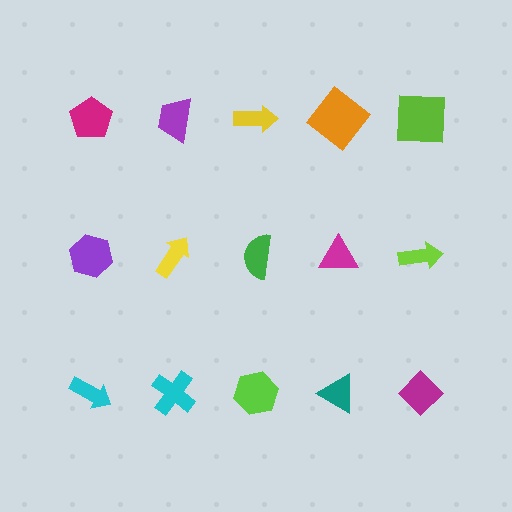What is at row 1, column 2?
A purple trapezoid.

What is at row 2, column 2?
A yellow arrow.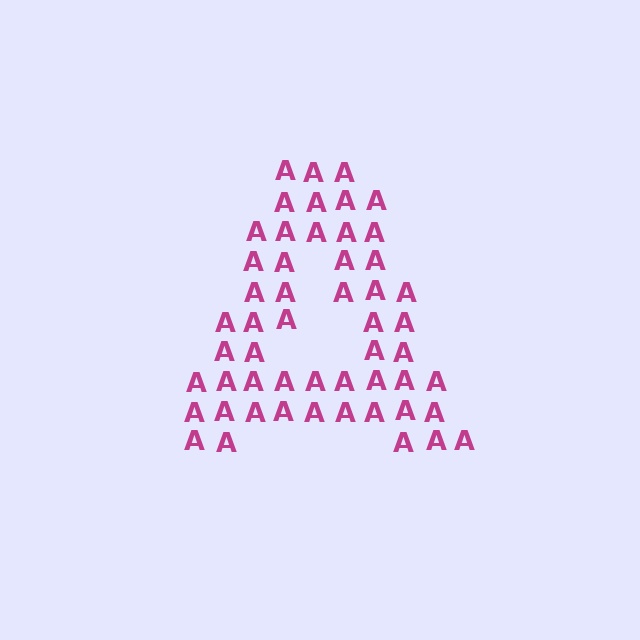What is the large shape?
The large shape is the letter A.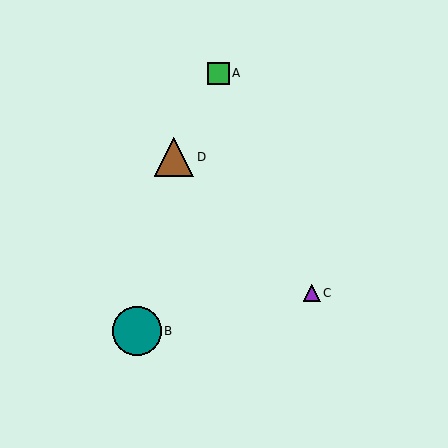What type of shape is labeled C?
Shape C is a purple triangle.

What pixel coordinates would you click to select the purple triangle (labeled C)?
Click at (312, 293) to select the purple triangle C.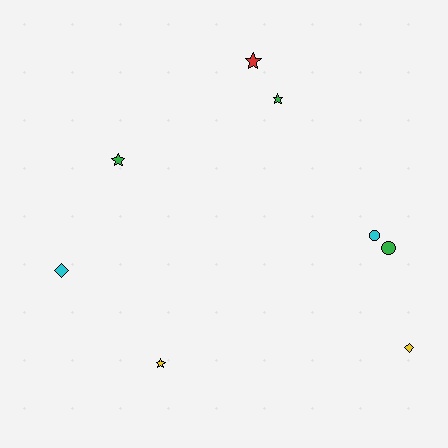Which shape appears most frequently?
Star, with 4 objects.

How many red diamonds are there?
There are no red diamonds.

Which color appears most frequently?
Green, with 3 objects.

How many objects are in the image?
There are 8 objects.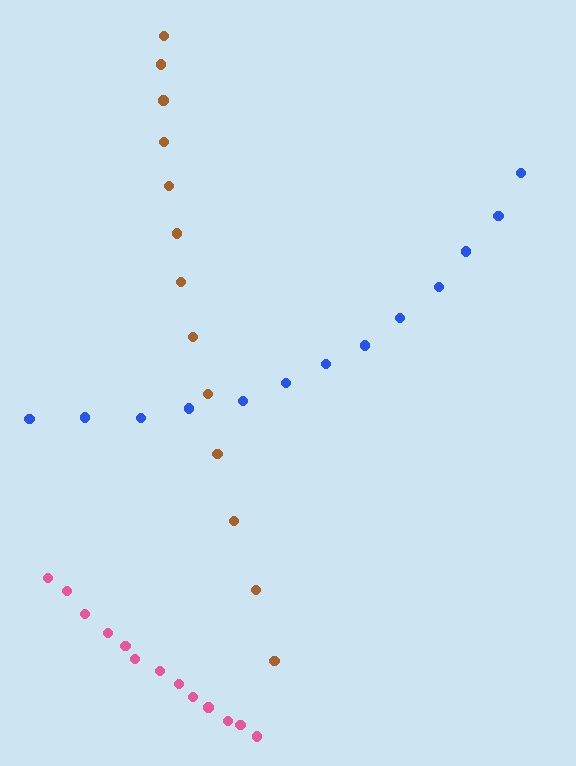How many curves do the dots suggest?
There are 3 distinct paths.